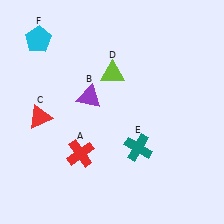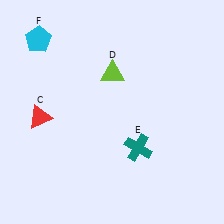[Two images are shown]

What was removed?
The red cross (A), the purple triangle (B) were removed in Image 2.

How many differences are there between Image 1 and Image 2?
There are 2 differences between the two images.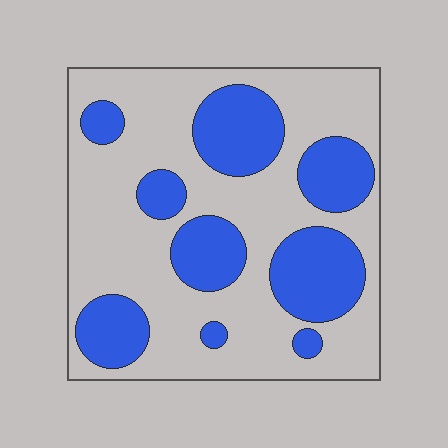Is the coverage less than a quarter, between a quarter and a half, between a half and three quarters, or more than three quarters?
Between a quarter and a half.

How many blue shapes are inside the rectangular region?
9.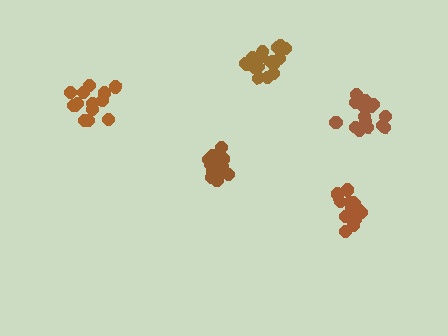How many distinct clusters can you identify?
There are 5 distinct clusters.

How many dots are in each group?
Group 1: 14 dots, Group 2: 16 dots, Group 3: 17 dots, Group 4: 17 dots, Group 5: 17 dots (81 total).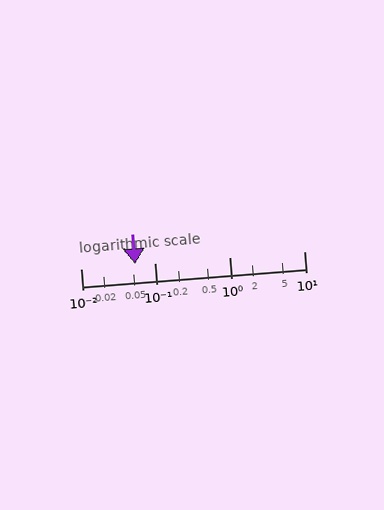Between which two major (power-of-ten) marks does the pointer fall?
The pointer is between 0.01 and 0.1.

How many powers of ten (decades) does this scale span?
The scale spans 3 decades, from 0.01 to 10.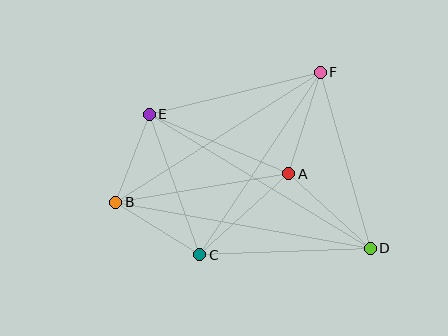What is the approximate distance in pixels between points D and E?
The distance between D and E is approximately 258 pixels.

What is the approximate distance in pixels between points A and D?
The distance between A and D is approximately 110 pixels.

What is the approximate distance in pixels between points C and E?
The distance between C and E is approximately 150 pixels.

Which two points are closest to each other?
Points B and E are closest to each other.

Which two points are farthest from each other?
Points B and D are farthest from each other.